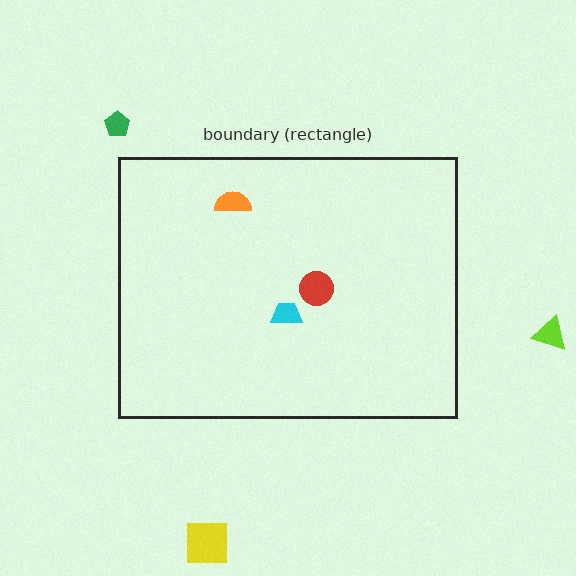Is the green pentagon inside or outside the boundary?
Outside.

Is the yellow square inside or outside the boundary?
Outside.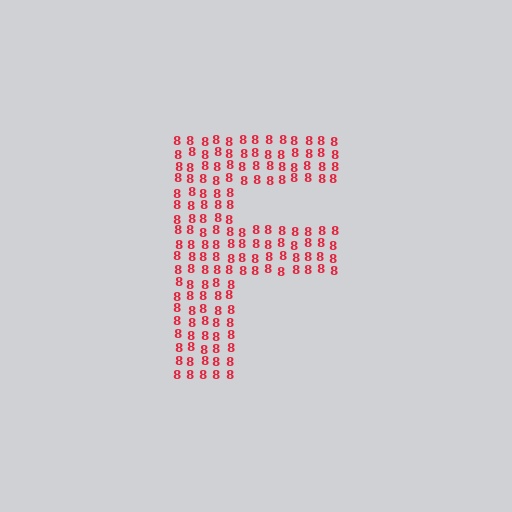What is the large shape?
The large shape is the letter F.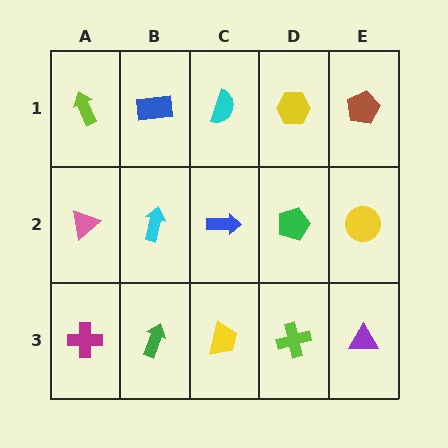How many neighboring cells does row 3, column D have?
3.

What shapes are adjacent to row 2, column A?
A lime arrow (row 1, column A), a magenta cross (row 3, column A), a cyan arrow (row 2, column B).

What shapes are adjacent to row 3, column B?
A cyan arrow (row 2, column B), a magenta cross (row 3, column A), a yellow trapezoid (row 3, column C).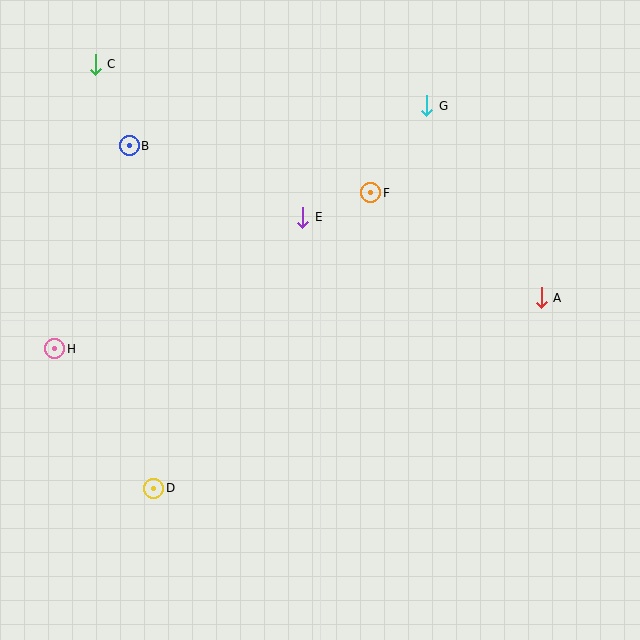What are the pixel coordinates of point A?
Point A is at (541, 298).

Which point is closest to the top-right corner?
Point G is closest to the top-right corner.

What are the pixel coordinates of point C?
Point C is at (95, 64).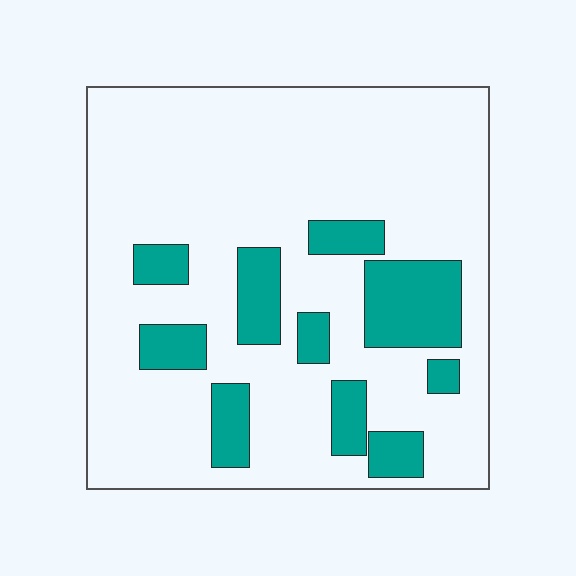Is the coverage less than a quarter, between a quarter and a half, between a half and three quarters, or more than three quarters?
Less than a quarter.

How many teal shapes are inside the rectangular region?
10.